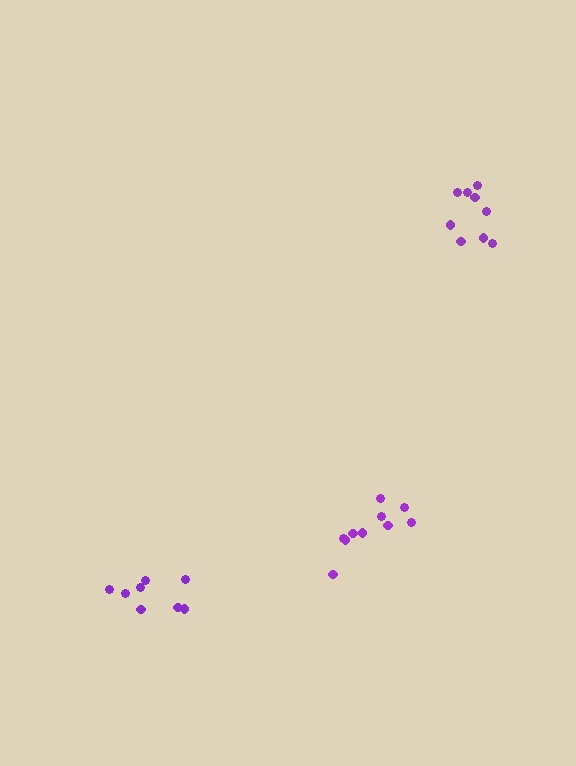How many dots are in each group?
Group 1: 10 dots, Group 2: 9 dots, Group 3: 8 dots (27 total).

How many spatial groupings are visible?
There are 3 spatial groupings.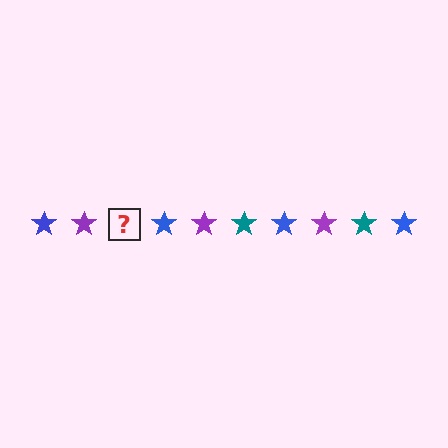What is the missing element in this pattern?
The missing element is a teal star.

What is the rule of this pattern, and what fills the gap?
The rule is that the pattern cycles through blue, purple, teal stars. The gap should be filled with a teal star.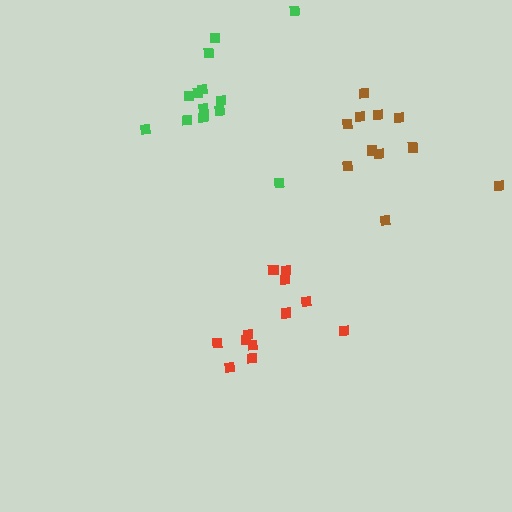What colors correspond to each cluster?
The clusters are colored: green, red, brown.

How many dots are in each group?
Group 1: 14 dots, Group 2: 12 dots, Group 3: 11 dots (37 total).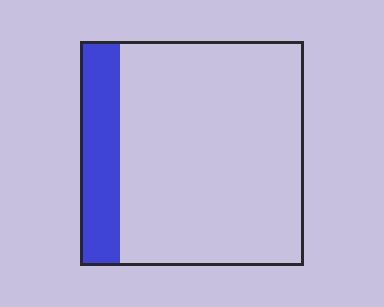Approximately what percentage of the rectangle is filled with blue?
Approximately 20%.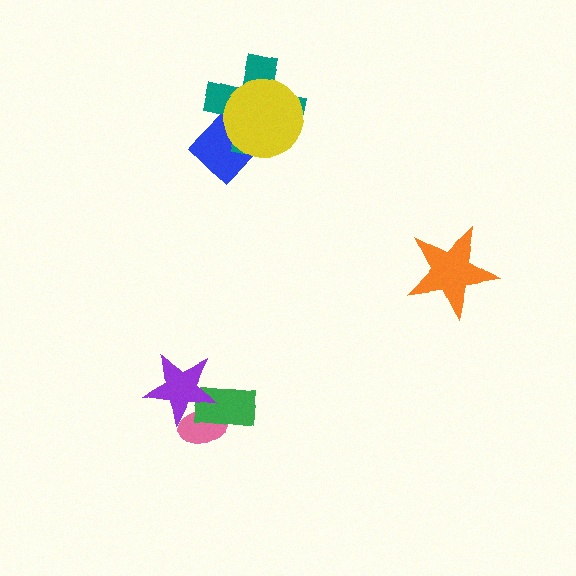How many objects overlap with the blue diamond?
2 objects overlap with the blue diamond.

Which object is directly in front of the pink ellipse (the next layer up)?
The green rectangle is directly in front of the pink ellipse.